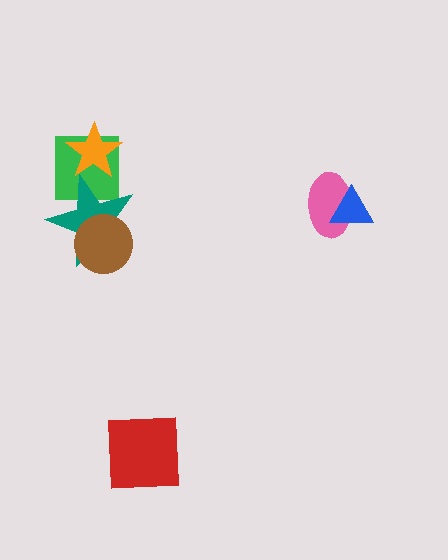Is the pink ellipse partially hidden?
Yes, it is partially covered by another shape.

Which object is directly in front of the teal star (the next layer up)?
The brown circle is directly in front of the teal star.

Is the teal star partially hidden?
Yes, it is partially covered by another shape.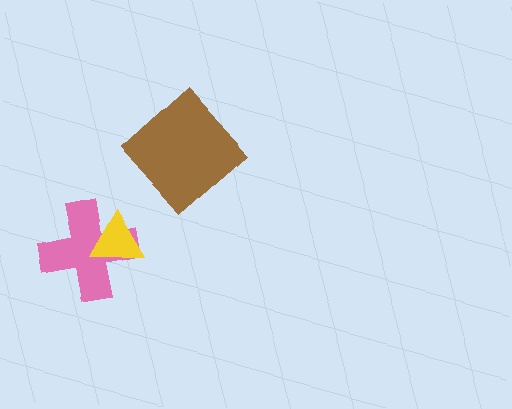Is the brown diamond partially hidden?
No, no other shape covers it.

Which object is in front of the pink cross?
The yellow triangle is in front of the pink cross.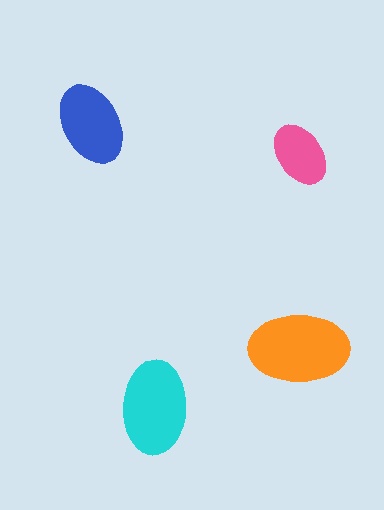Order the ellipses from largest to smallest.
the orange one, the cyan one, the blue one, the pink one.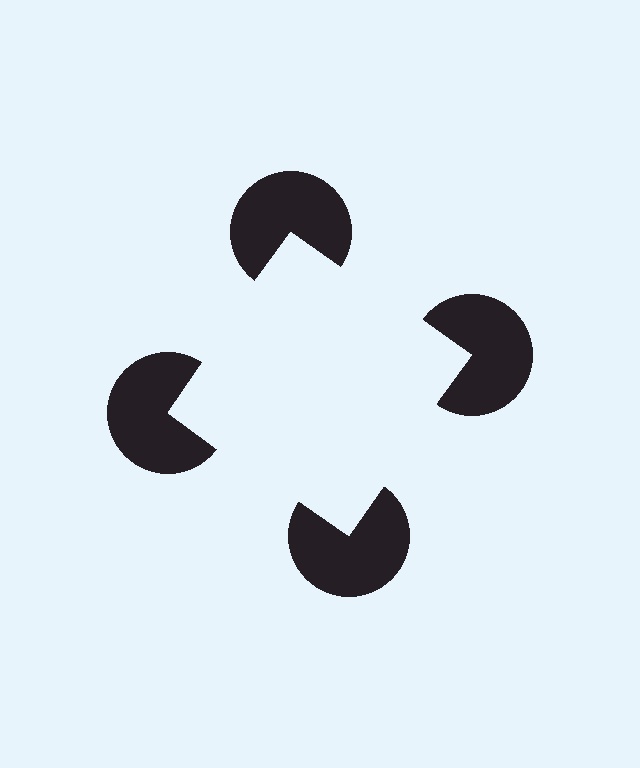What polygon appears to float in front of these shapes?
An illusory square — its edges are inferred from the aligned wedge cuts in the pac-man discs, not physically drawn.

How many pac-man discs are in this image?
There are 4 — one at each vertex of the illusory square.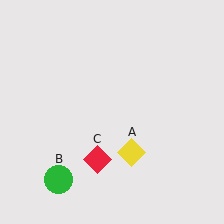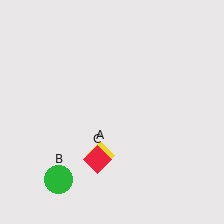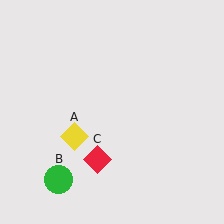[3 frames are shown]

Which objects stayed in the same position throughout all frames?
Green circle (object B) and red diamond (object C) remained stationary.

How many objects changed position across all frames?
1 object changed position: yellow diamond (object A).